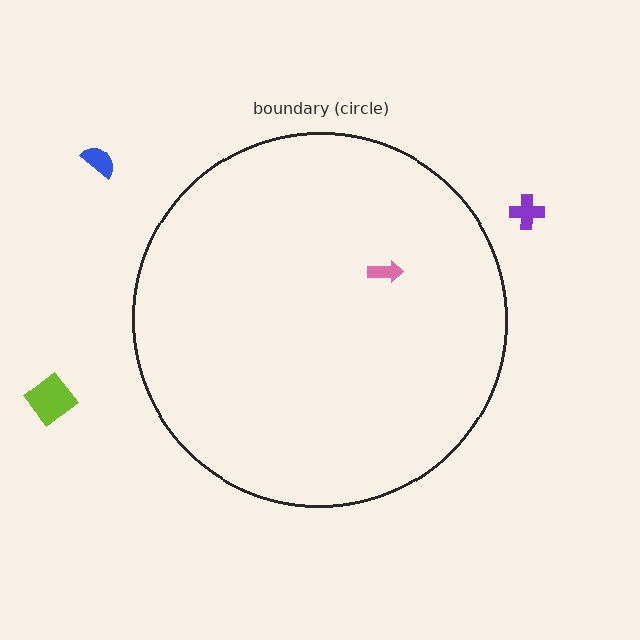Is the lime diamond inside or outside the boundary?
Outside.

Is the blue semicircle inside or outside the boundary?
Outside.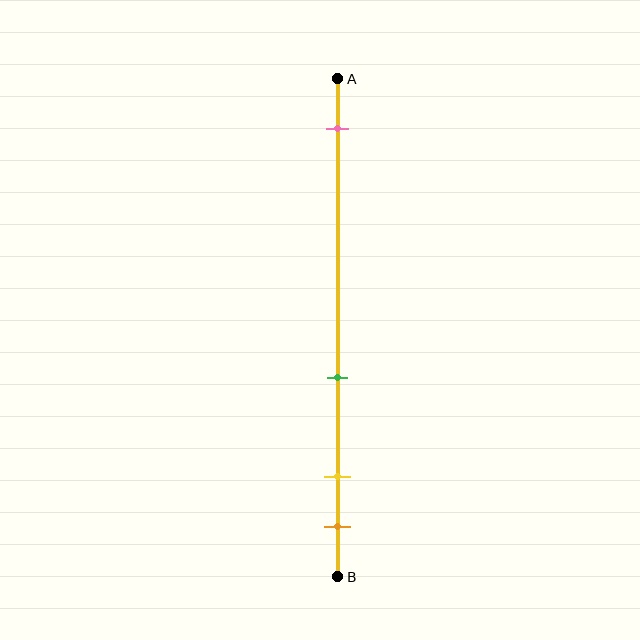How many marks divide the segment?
There are 4 marks dividing the segment.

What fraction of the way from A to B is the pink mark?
The pink mark is approximately 10% (0.1) of the way from A to B.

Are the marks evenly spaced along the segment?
No, the marks are not evenly spaced.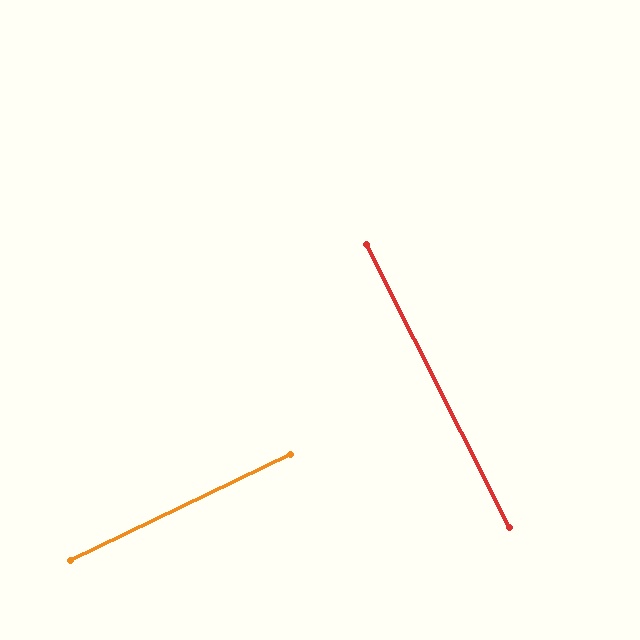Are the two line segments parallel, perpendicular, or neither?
Perpendicular — they meet at approximately 89°.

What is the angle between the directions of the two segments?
Approximately 89 degrees.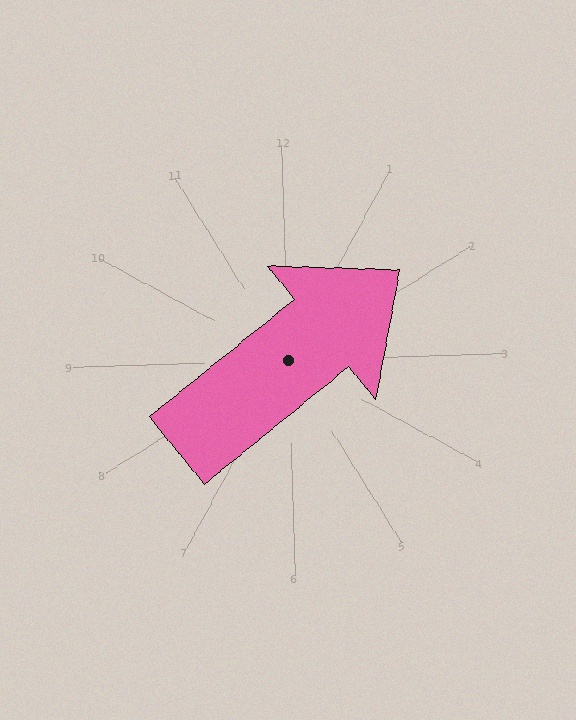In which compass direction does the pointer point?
Northeast.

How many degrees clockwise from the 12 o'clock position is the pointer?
Approximately 53 degrees.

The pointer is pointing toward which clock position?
Roughly 2 o'clock.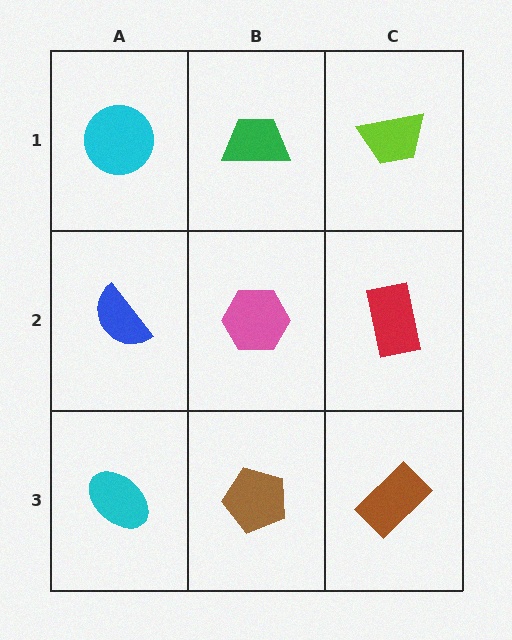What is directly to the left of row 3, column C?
A brown pentagon.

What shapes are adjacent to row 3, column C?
A red rectangle (row 2, column C), a brown pentagon (row 3, column B).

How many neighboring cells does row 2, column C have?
3.